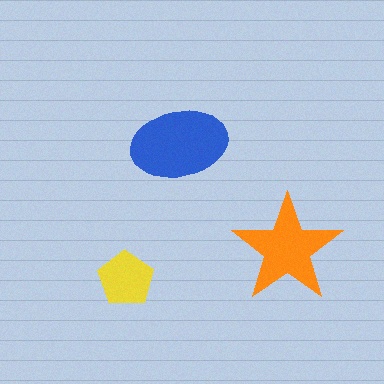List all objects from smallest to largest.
The yellow pentagon, the orange star, the blue ellipse.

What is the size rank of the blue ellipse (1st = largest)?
1st.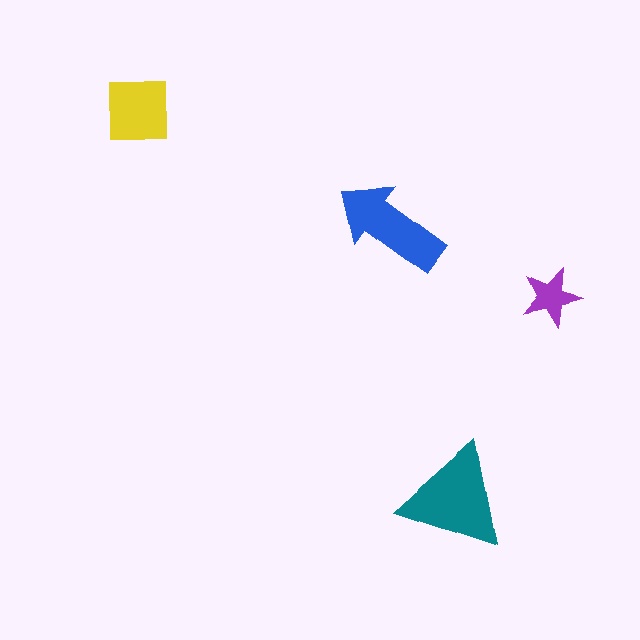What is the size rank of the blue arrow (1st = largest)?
2nd.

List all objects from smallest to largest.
The purple star, the yellow square, the blue arrow, the teal triangle.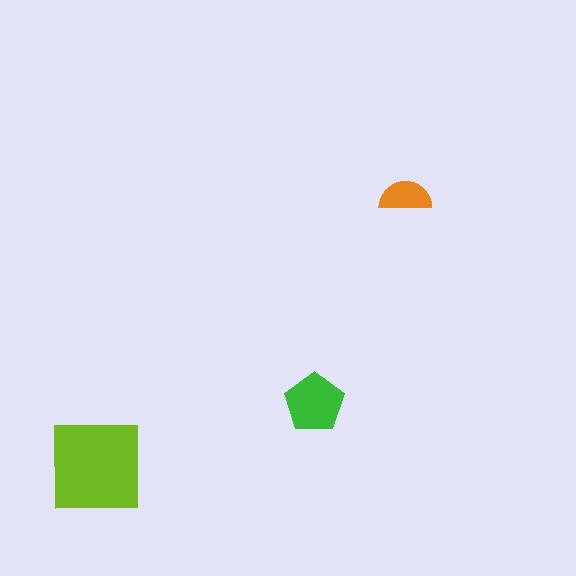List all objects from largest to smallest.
The lime square, the green pentagon, the orange semicircle.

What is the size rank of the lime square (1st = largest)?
1st.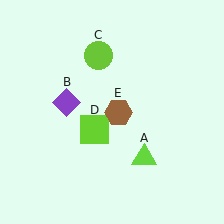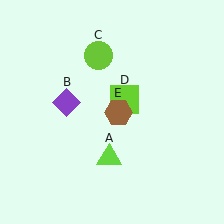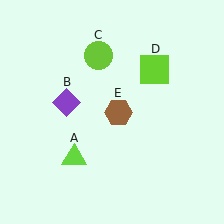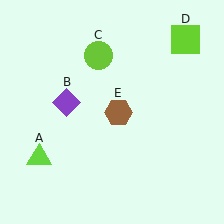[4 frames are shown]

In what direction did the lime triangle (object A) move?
The lime triangle (object A) moved left.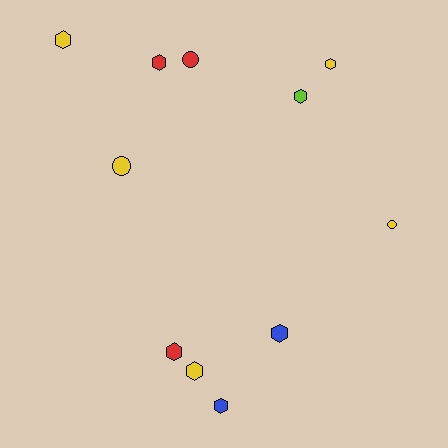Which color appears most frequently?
Yellow, with 5 objects.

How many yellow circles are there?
There are 2 yellow circles.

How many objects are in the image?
There are 11 objects.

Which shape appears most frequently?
Hexagon, with 8 objects.